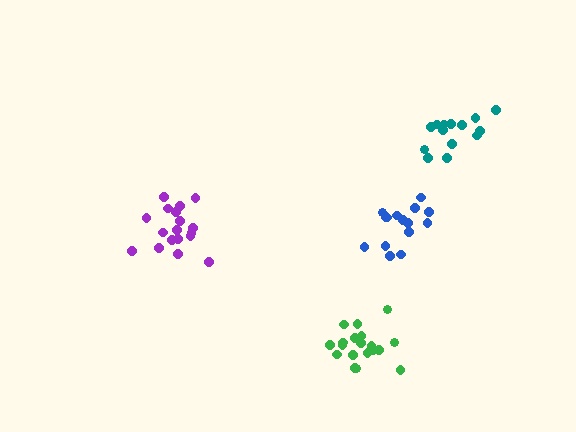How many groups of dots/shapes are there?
There are 4 groups.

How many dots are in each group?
Group 1: 14 dots, Group 2: 19 dots, Group 3: 15 dots, Group 4: 18 dots (66 total).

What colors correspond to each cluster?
The clusters are colored: teal, green, blue, purple.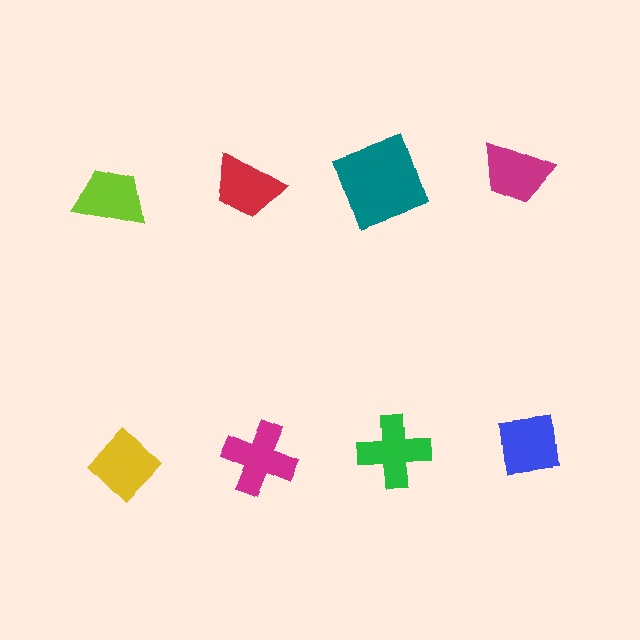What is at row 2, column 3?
A green cross.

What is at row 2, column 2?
A magenta cross.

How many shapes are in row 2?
4 shapes.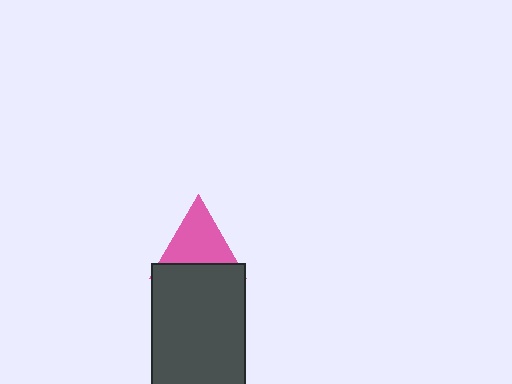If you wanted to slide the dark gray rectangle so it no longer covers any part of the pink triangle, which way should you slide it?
Slide it down — that is the most direct way to separate the two shapes.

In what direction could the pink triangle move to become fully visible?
The pink triangle could move up. That would shift it out from behind the dark gray rectangle entirely.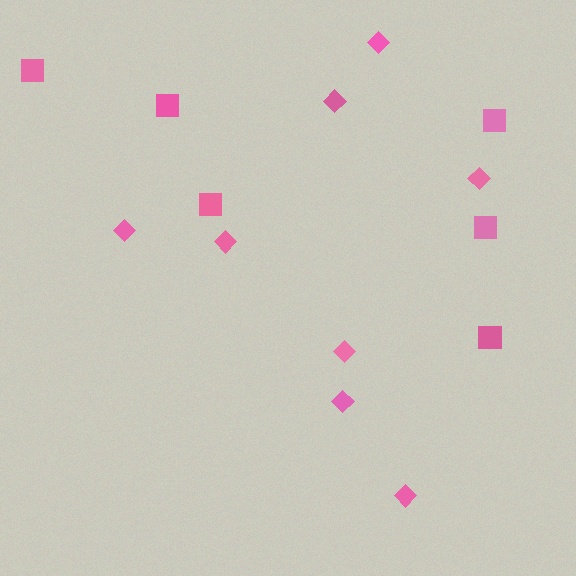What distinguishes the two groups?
There are 2 groups: one group of squares (6) and one group of diamonds (8).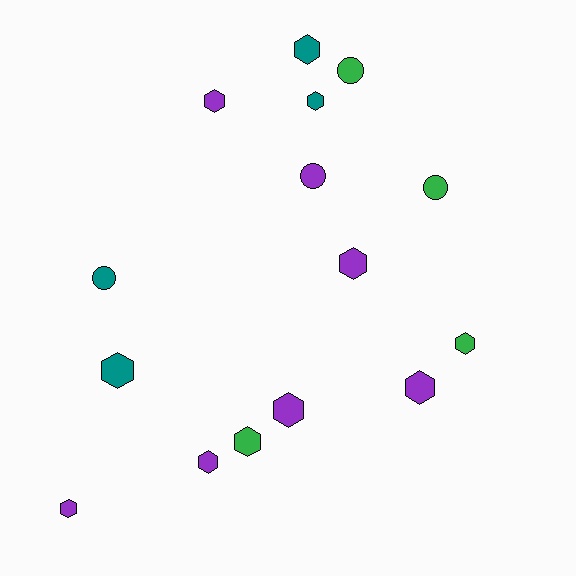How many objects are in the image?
There are 15 objects.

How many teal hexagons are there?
There are 3 teal hexagons.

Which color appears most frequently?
Purple, with 7 objects.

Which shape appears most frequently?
Hexagon, with 11 objects.